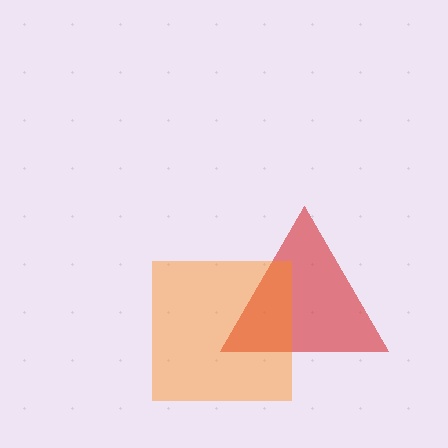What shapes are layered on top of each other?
The layered shapes are: a red triangle, an orange square.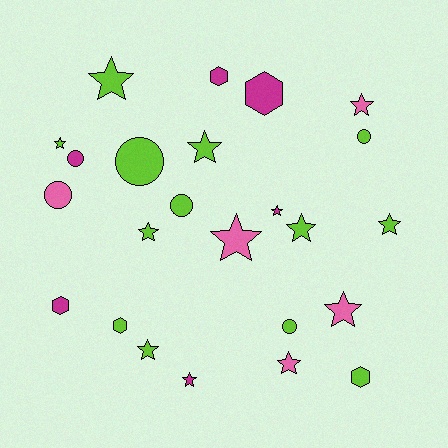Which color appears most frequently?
Lime, with 13 objects.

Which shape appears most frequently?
Star, with 13 objects.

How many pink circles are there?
There is 1 pink circle.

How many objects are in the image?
There are 24 objects.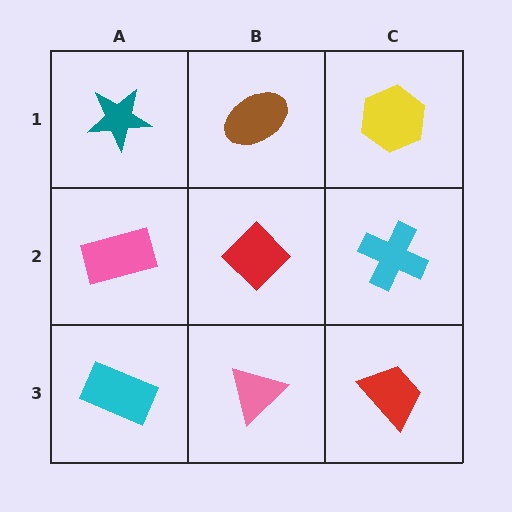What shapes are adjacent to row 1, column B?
A red diamond (row 2, column B), a teal star (row 1, column A), a yellow hexagon (row 1, column C).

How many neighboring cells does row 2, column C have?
3.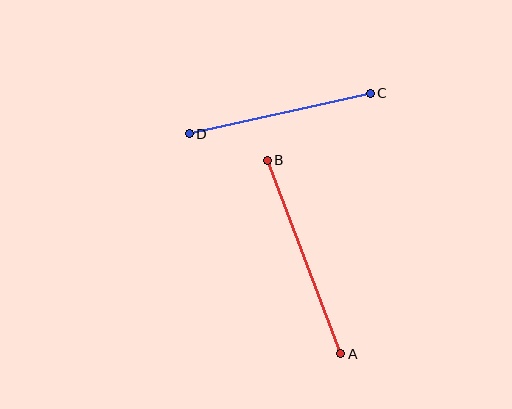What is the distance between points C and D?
The distance is approximately 186 pixels.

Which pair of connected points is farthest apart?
Points A and B are farthest apart.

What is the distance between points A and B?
The distance is approximately 207 pixels.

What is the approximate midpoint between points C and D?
The midpoint is at approximately (280, 113) pixels.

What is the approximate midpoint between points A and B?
The midpoint is at approximately (304, 257) pixels.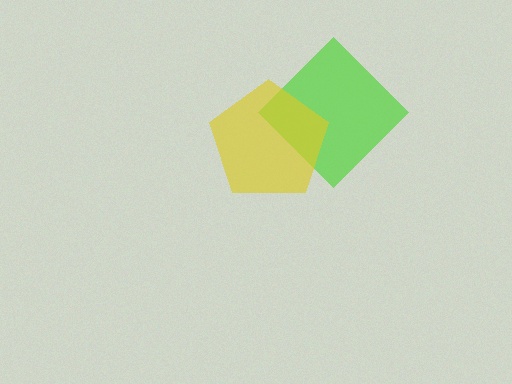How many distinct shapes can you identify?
There are 2 distinct shapes: a lime diamond, a yellow pentagon.